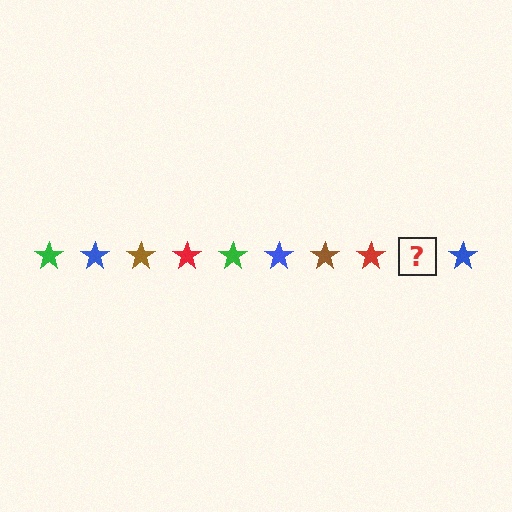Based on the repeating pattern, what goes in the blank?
The blank should be a green star.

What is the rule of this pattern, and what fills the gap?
The rule is that the pattern cycles through green, blue, brown, red stars. The gap should be filled with a green star.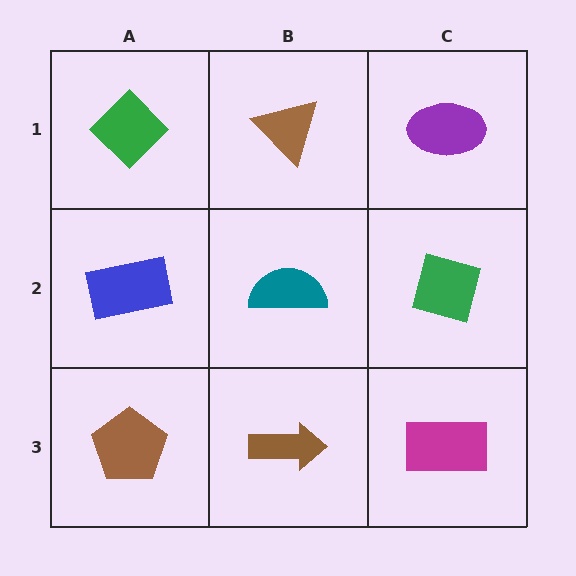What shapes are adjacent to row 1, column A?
A blue rectangle (row 2, column A), a brown triangle (row 1, column B).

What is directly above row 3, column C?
A green square.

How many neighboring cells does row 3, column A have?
2.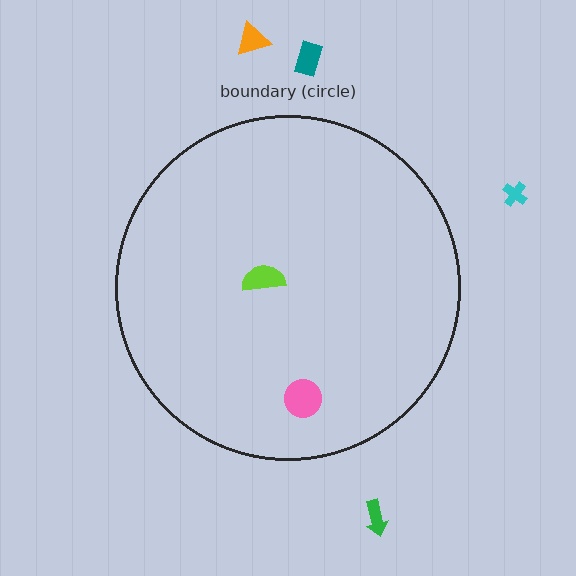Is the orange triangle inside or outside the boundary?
Outside.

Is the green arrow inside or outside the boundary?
Outside.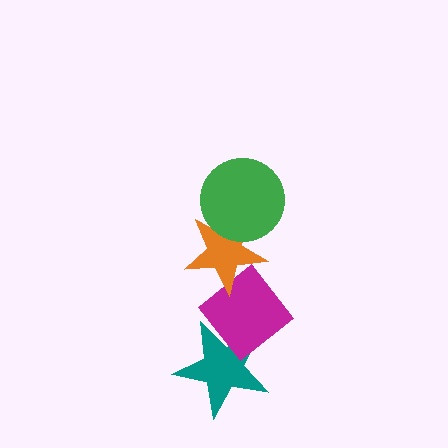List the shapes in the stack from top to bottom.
From top to bottom: the green circle, the orange star, the magenta diamond, the teal star.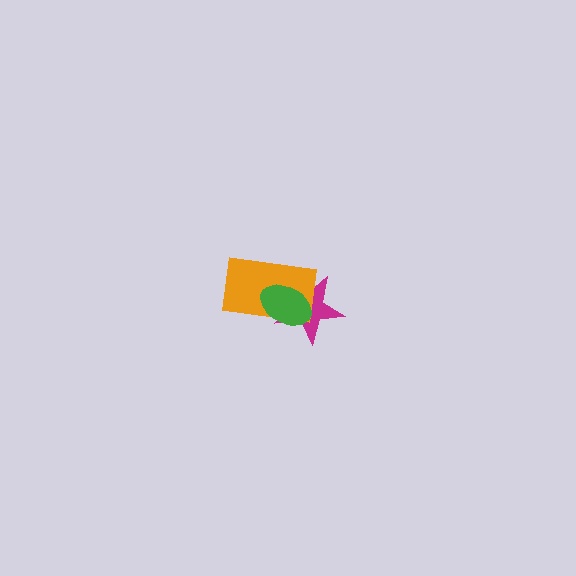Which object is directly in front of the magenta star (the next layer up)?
The orange rectangle is directly in front of the magenta star.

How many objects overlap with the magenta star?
2 objects overlap with the magenta star.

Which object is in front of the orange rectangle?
The green ellipse is in front of the orange rectangle.